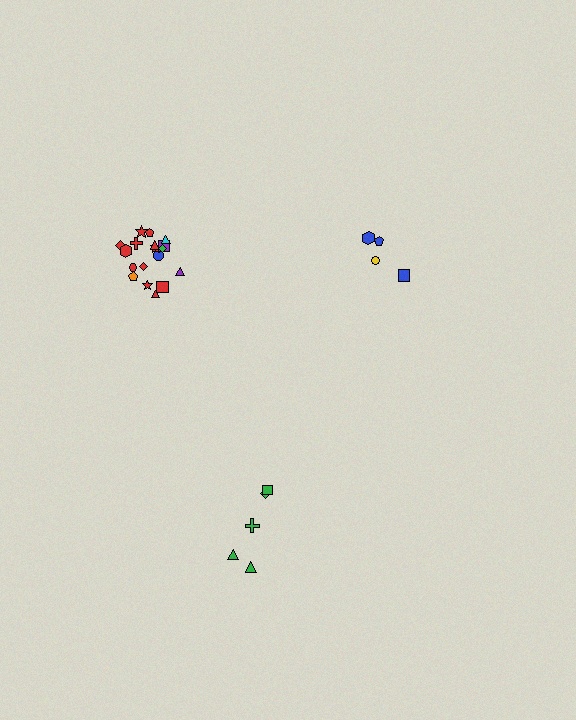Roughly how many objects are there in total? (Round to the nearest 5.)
Roughly 25 objects in total.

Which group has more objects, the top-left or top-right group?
The top-left group.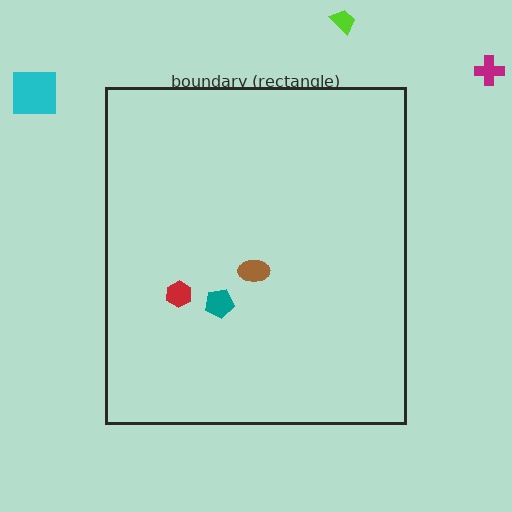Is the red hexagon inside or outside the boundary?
Inside.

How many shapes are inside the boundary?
3 inside, 3 outside.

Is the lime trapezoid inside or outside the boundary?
Outside.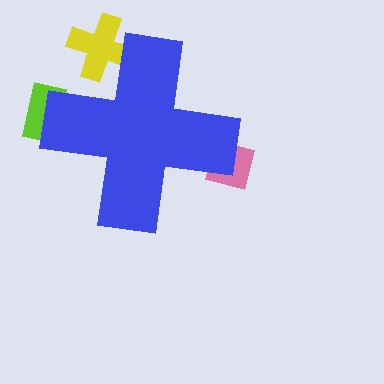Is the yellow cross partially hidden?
Yes, the yellow cross is partially hidden behind the blue cross.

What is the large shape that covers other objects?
A blue cross.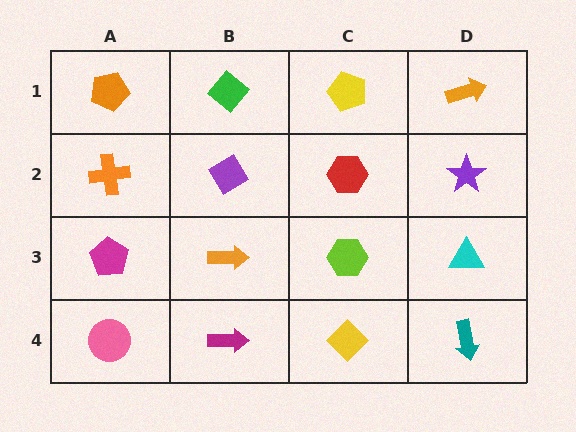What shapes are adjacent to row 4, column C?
A lime hexagon (row 3, column C), a magenta arrow (row 4, column B), a teal arrow (row 4, column D).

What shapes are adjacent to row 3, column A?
An orange cross (row 2, column A), a pink circle (row 4, column A), an orange arrow (row 3, column B).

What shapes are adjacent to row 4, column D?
A cyan triangle (row 3, column D), a yellow diamond (row 4, column C).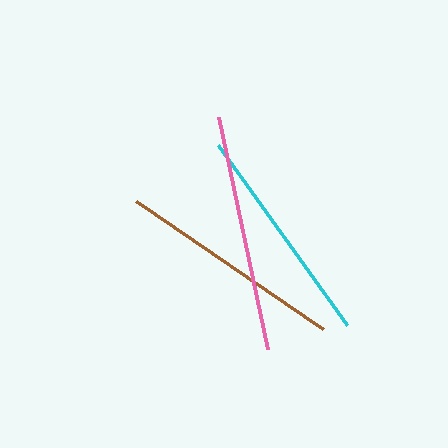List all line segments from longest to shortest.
From longest to shortest: pink, brown, cyan.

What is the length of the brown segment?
The brown segment is approximately 226 pixels long.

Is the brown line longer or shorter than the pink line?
The pink line is longer than the brown line.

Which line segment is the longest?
The pink line is the longest at approximately 238 pixels.